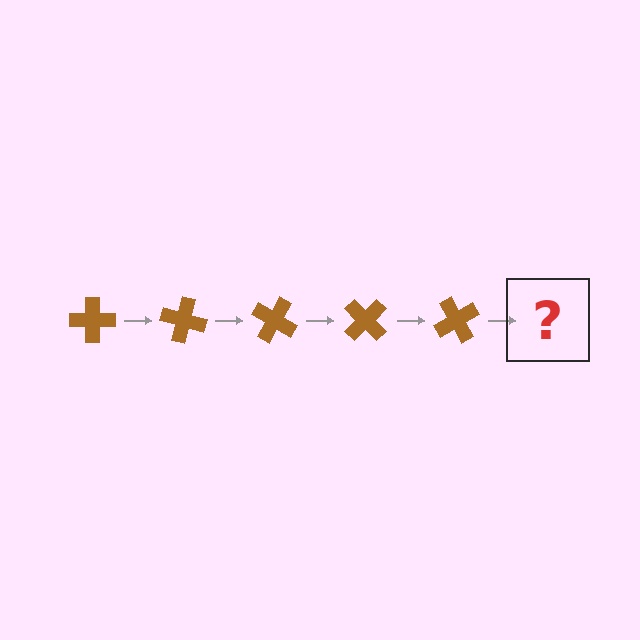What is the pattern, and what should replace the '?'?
The pattern is that the cross rotates 15 degrees each step. The '?' should be a brown cross rotated 75 degrees.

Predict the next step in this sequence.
The next step is a brown cross rotated 75 degrees.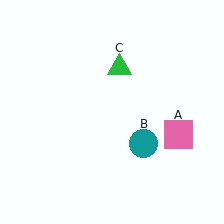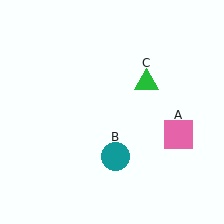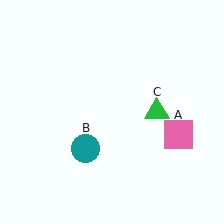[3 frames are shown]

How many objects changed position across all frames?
2 objects changed position: teal circle (object B), green triangle (object C).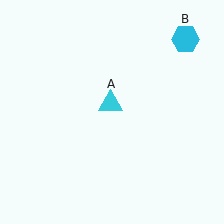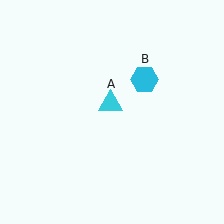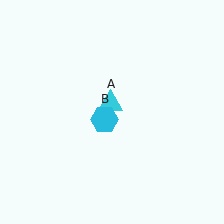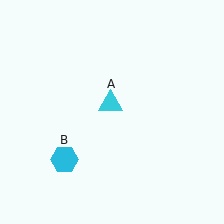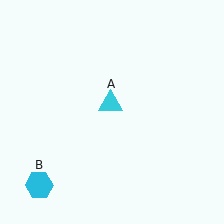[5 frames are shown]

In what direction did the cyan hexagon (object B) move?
The cyan hexagon (object B) moved down and to the left.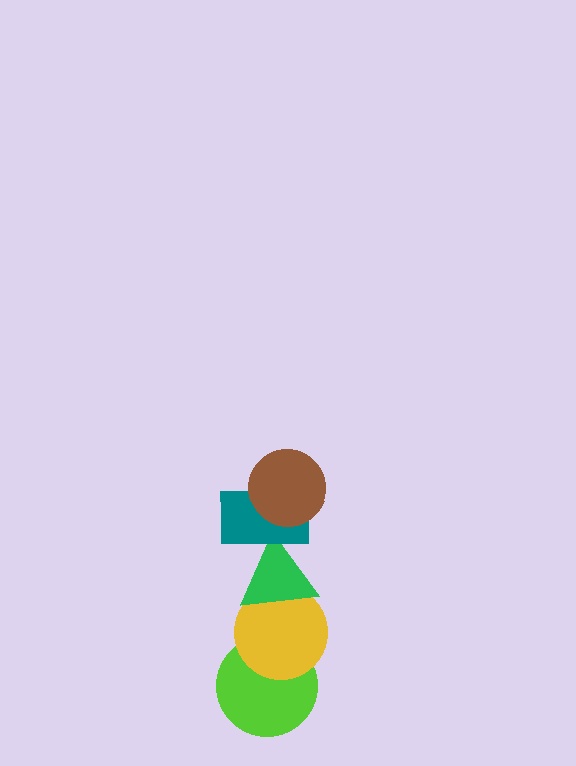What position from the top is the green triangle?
The green triangle is 3rd from the top.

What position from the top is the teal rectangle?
The teal rectangle is 2nd from the top.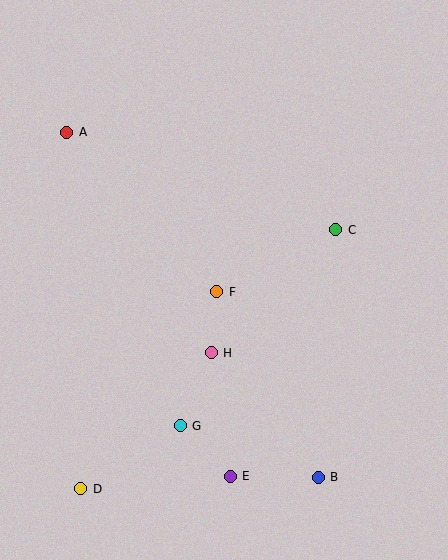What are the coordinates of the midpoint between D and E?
The midpoint between D and E is at (156, 482).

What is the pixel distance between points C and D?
The distance between C and D is 363 pixels.